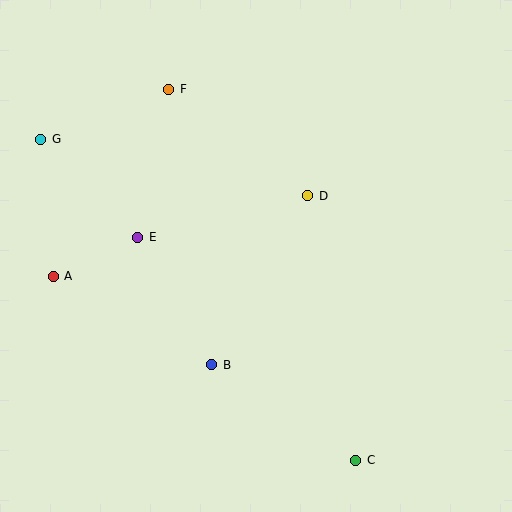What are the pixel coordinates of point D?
Point D is at (308, 196).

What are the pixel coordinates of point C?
Point C is at (356, 460).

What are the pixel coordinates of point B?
Point B is at (212, 365).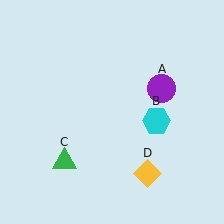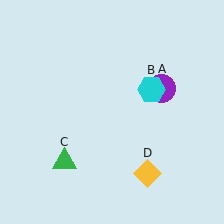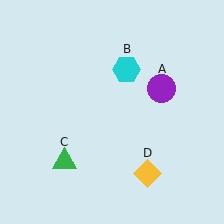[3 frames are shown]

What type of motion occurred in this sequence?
The cyan hexagon (object B) rotated counterclockwise around the center of the scene.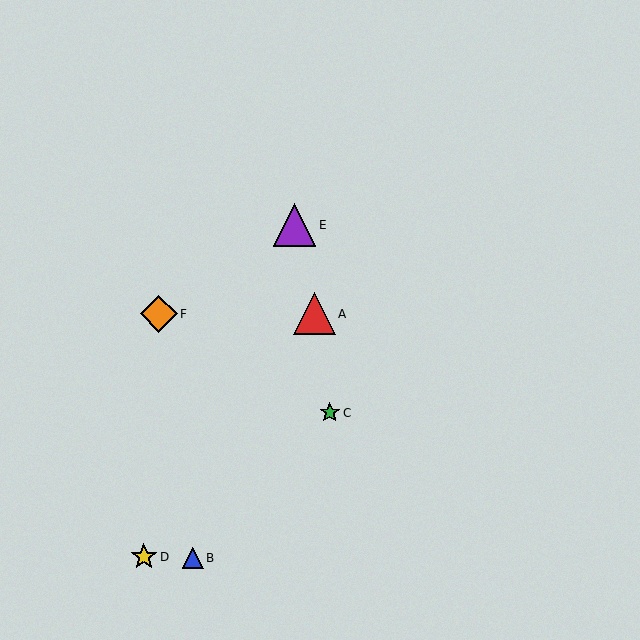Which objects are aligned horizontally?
Objects A, F are aligned horizontally.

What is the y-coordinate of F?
Object F is at y≈314.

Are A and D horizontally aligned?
No, A is at y≈314 and D is at y≈557.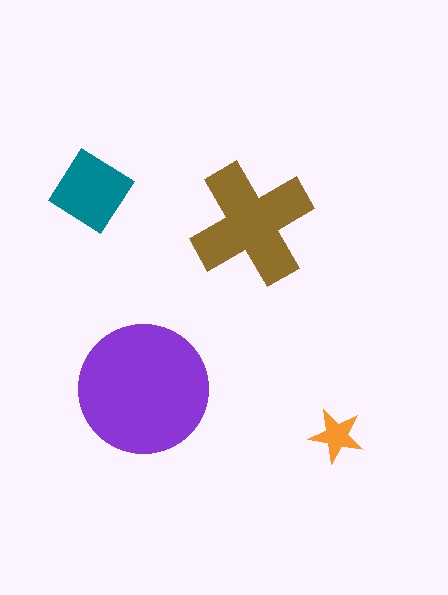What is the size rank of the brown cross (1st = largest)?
2nd.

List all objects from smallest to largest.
The orange star, the teal diamond, the brown cross, the purple circle.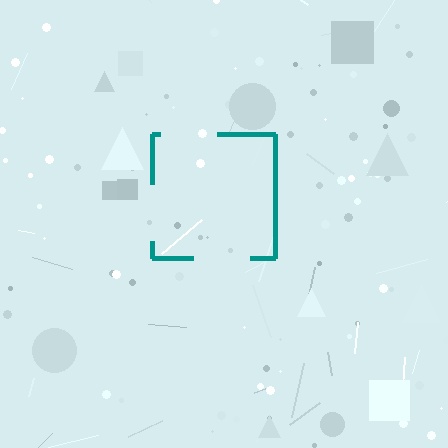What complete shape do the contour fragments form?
The contour fragments form a square.